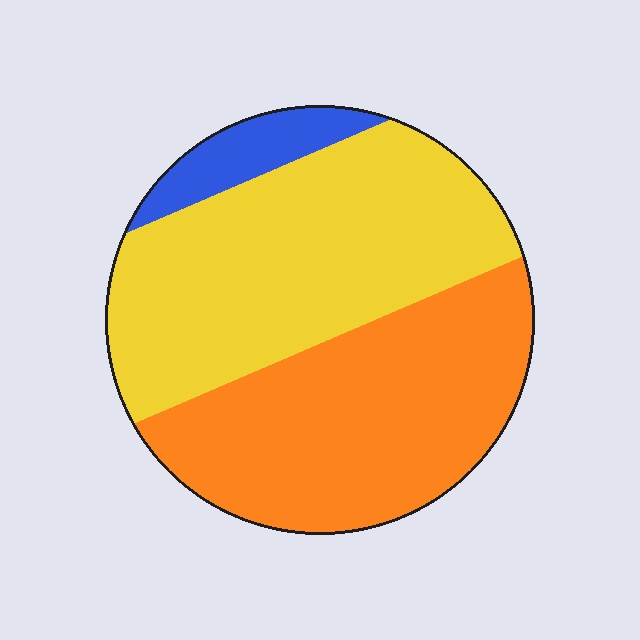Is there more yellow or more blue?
Yellow.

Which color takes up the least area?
Blue, at roughly 10%.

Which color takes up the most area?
Yellow, at roughly 50%.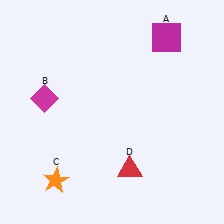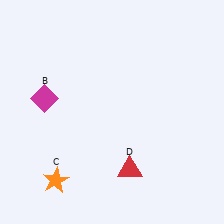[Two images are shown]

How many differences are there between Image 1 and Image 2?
There is 1 difference between the two images.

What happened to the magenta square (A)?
The magenta square (A) was removed in Image 2. It was in the top-right area of Image 1.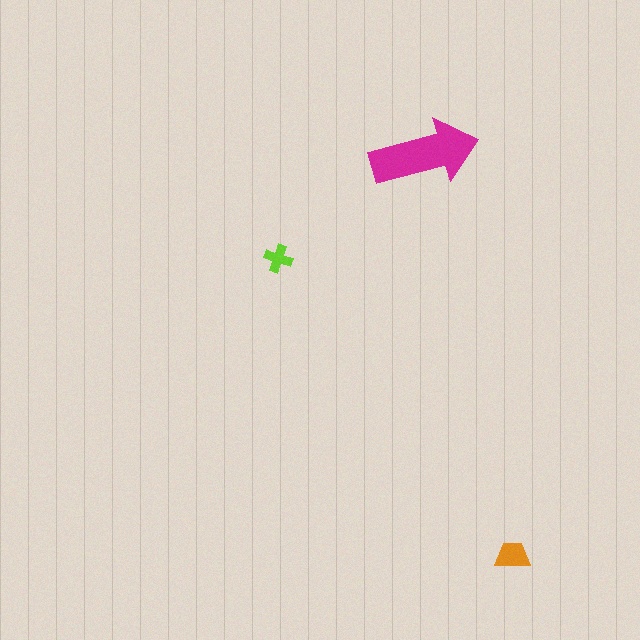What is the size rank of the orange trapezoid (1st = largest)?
2nd.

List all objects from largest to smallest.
The magenta arrow, the orange trapezoid, the lime cross.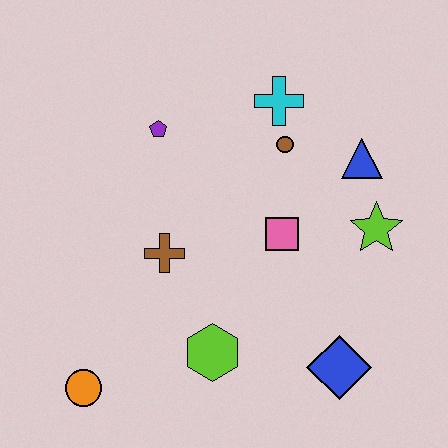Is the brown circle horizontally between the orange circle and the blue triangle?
Yes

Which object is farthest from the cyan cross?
The orange circle is farthest from the cyan cross.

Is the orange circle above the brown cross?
No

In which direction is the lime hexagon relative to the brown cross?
The lime hexagon is below the brown cross.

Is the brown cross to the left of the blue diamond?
Yes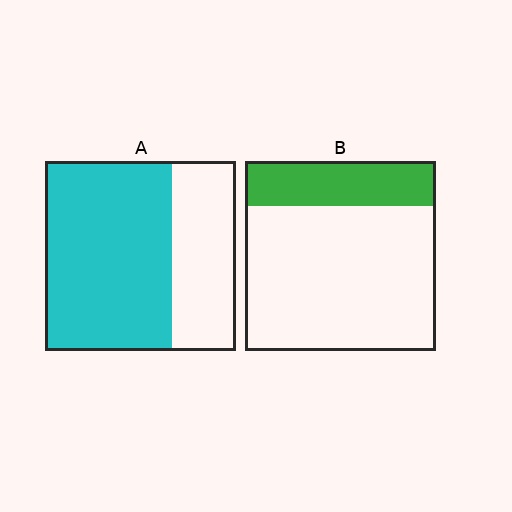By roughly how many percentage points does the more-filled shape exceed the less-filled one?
By roughly 45 percentage points (A over B).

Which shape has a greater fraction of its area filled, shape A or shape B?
Shape A.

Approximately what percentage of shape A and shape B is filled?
A is approximately 65% and B is approximately 25%.